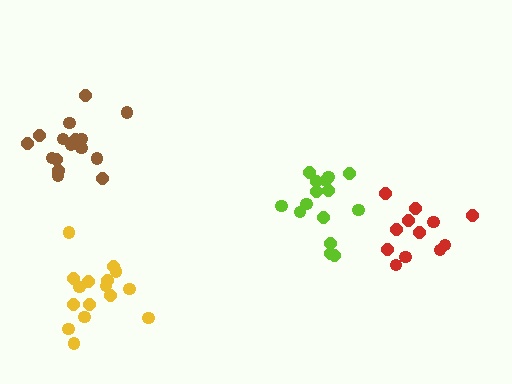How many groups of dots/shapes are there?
There are 4 groups.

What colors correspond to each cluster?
The clusters are colored: lime, brown, red, yellow.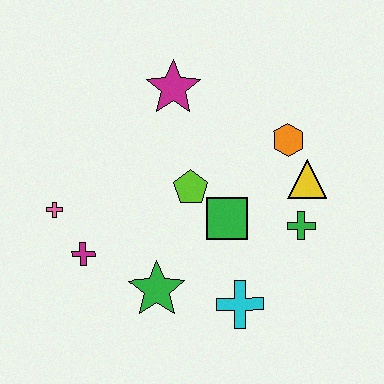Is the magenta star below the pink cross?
No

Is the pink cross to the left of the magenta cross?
Yes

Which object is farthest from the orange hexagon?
The pink cross is farthest from the orange hexagon.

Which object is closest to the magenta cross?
The pink cross is closest to the magenta cross.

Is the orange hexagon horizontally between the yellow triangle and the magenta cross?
Yes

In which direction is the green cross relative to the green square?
The green cross is to the right of the green square.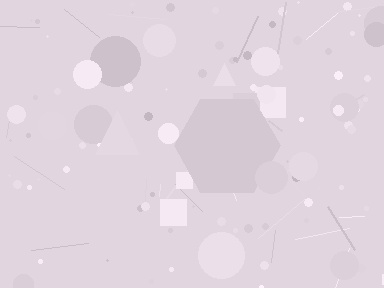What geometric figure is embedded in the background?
A hexagon is embedded in the background.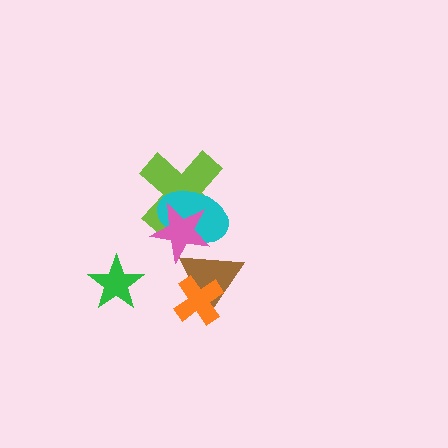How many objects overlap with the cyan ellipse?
3 objects overlap with the cyan ellipse.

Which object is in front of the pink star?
The brown triangle is in front of the pink star.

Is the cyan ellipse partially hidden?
Yes, it is partially covered by another shape.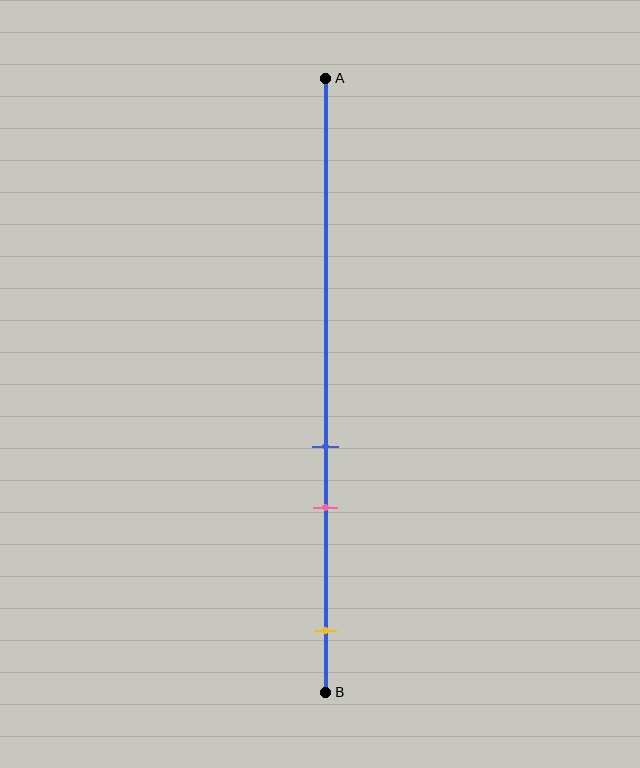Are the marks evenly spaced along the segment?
No, the marks are not evenly spaced.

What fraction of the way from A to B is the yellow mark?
The yellow mark is approximately 90% (0.9) of the way from A to B.